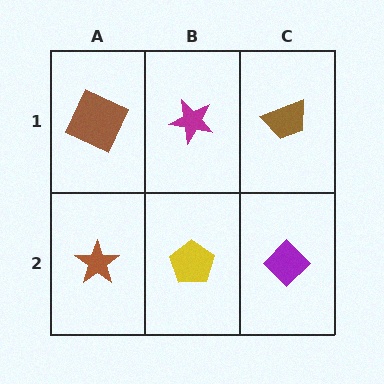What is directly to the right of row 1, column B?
A brown trapezoid.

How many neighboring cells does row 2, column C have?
2.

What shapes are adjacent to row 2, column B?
A magenta star (row 1, column B), a brown star (row 2, column A), a purple diamond (row 2, column C).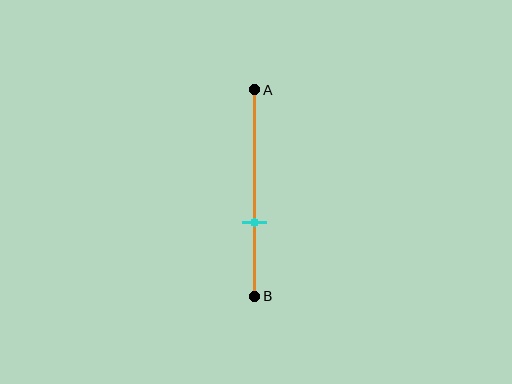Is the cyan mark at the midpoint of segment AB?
No, the mark is at about 65% from A, not at the 50% midpoint.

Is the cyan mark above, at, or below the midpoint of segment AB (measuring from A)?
The cyan mark is below the midpoint of segment AB.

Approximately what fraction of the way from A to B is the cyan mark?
The cyan mark is approximately 65% of the way from A to B.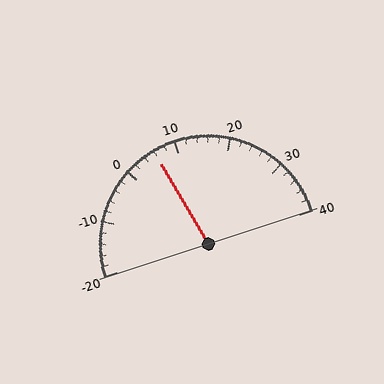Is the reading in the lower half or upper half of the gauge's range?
The reading is in the lower half of the range (-20 to 40).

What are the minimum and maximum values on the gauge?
The gauge ranges from -20 to 40.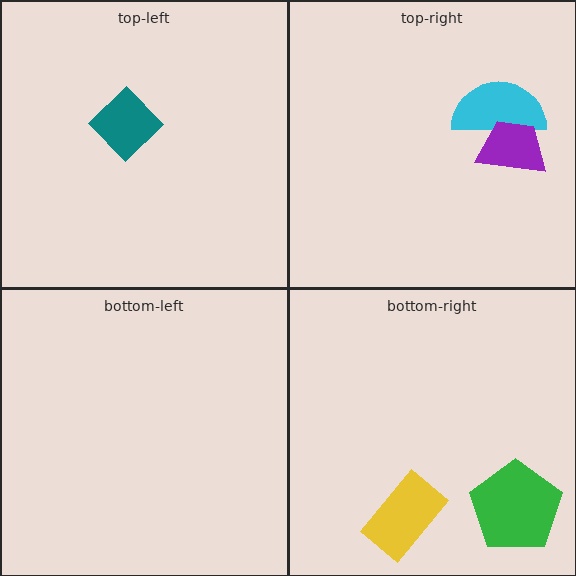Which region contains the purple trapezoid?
The top-right region.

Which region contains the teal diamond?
The top-left region.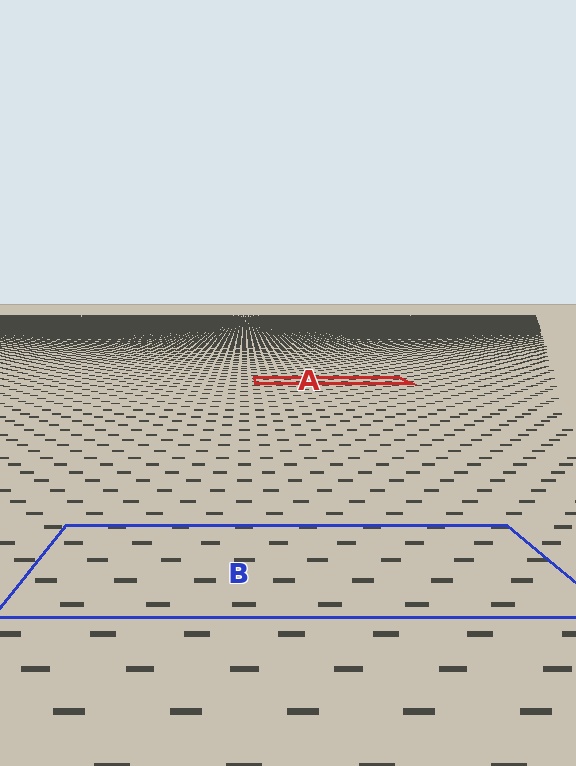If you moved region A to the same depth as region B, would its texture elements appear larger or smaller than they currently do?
They would appear larger. At a closer depth, the same texture elements are projected at a bigger on-screen size.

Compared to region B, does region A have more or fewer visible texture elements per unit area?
Region A has more texture elements per unit area — they are packed more densely because it is farther away.